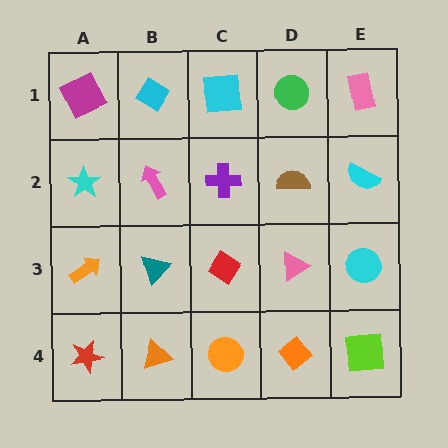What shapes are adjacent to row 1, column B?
A pink arrow (row 2, column B), a magenta square (row 1, column A), a cyan square (row 1, column C).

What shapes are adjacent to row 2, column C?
A cyan square (row 1, column C), a red diamond (row 3, column C), a pink arrow (row 2, column B), a brown semicircle (row 2, column D).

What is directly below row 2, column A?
An orange arrow.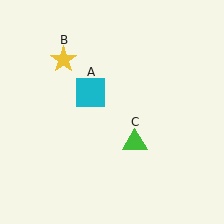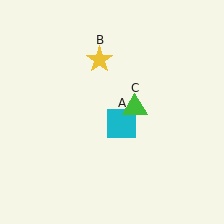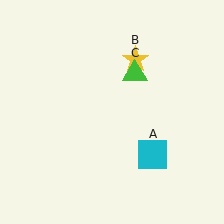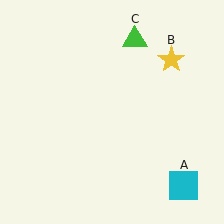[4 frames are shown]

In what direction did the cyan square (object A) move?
The cyan square (object A) moved down and to the right.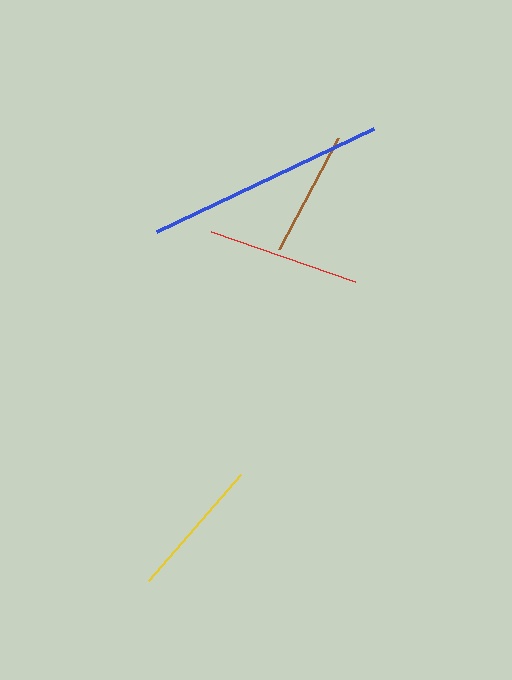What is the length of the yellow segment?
The yellow segment is approximately 141 pixels long.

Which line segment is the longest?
The blue line is the longest at approximately 241 pixels.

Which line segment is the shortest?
The brown line is the shortest at approximately 125 pixels.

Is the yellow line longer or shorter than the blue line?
The blue line is longer than the yellow line.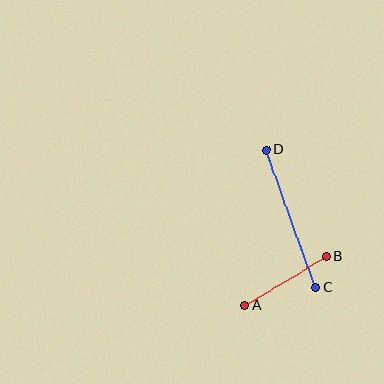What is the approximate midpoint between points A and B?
The midpoint is at approximately (285, 281) pixels.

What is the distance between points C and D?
The distance is approximately 146 pixels.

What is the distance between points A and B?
The distance is approximately 95 pixels.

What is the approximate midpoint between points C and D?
The midpoint is at approximately (291, 218) pixels.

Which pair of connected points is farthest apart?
Points C and D are farthest apart.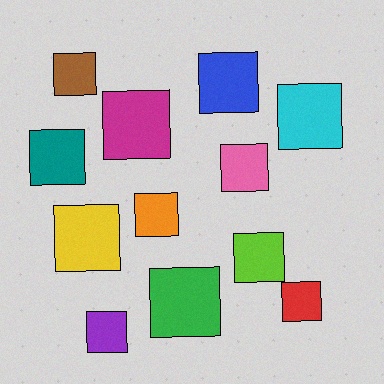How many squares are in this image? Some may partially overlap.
There are 12 squares.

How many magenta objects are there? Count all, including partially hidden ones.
There is 1 magenta object.